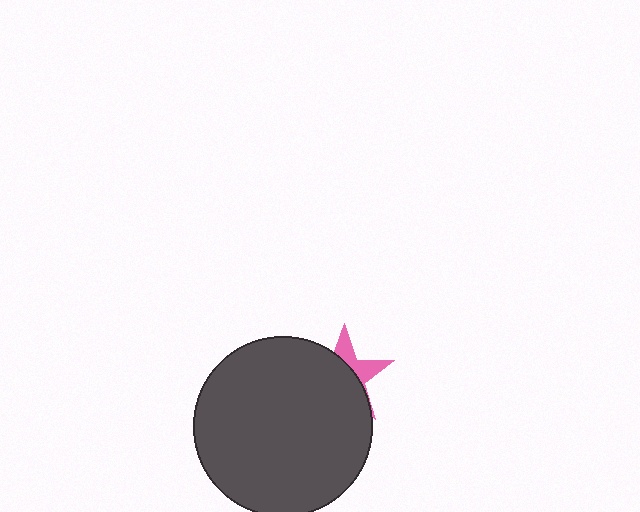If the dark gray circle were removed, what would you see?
You would see the complete pink star.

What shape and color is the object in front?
The object in front is a dark gray circle.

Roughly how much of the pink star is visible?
A small part of it is visible (roughly 33%).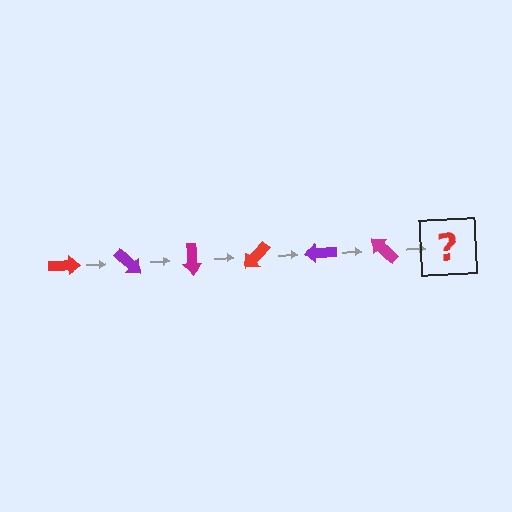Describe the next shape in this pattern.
It should be a red arrow, rotated 270 degrees from the start.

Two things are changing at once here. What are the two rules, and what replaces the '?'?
The two rules are that it rotates 45 degrees each step and the color cycles through red, purple, and magenta. The '?' should be a red arrow, rotated 270 degrees from the start.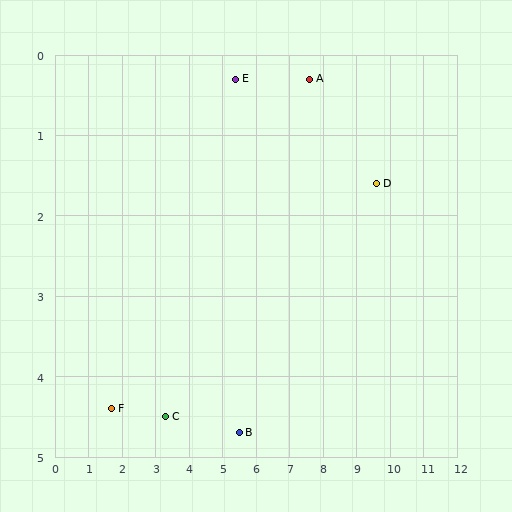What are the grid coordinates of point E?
Point E is at approximately (5.4, 0.3).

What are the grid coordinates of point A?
Point A is at approximately (7.6, 0.3).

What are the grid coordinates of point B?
Point B is at approximately (5.5, 4.7).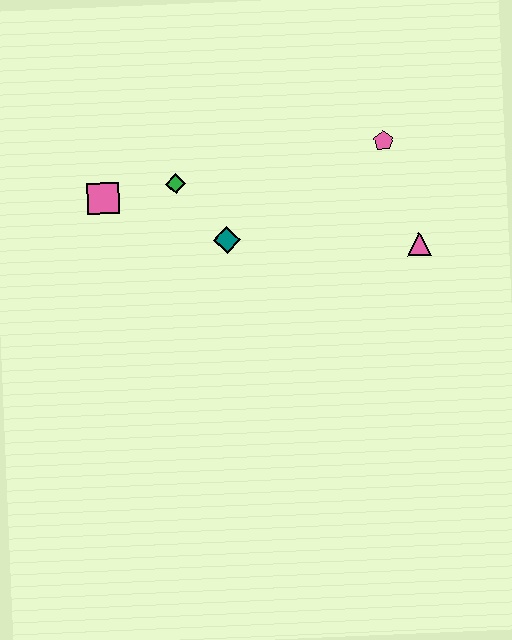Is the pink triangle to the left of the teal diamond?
No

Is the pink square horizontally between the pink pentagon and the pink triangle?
No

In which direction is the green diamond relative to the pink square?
The green diamond is to the right of the pink square.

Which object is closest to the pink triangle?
The pink pentagon is closest to the pink triangle.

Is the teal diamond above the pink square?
No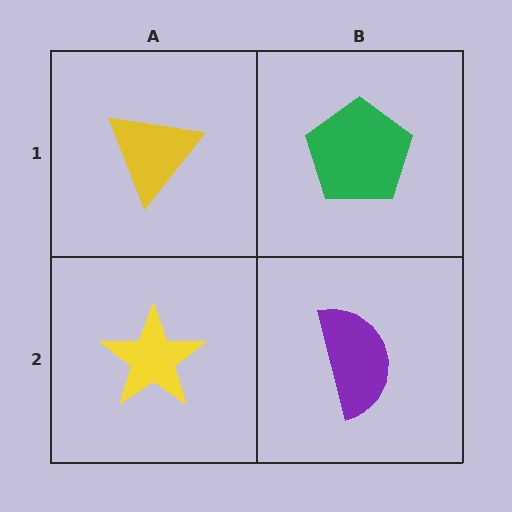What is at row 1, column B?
A green pentagon.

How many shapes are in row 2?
2 shapes.